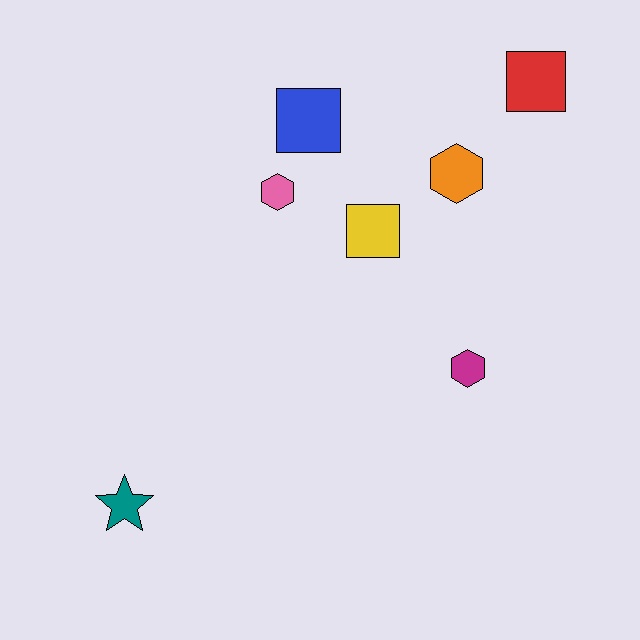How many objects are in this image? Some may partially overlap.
There are 7 objects.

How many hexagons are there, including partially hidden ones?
There are 3 hexagons.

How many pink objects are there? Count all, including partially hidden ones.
There is 1 pink object.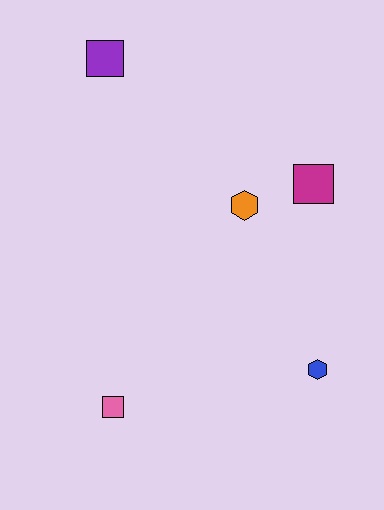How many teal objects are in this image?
There are no teal objects.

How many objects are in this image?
There are 5 objects.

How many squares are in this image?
There are 3 squares.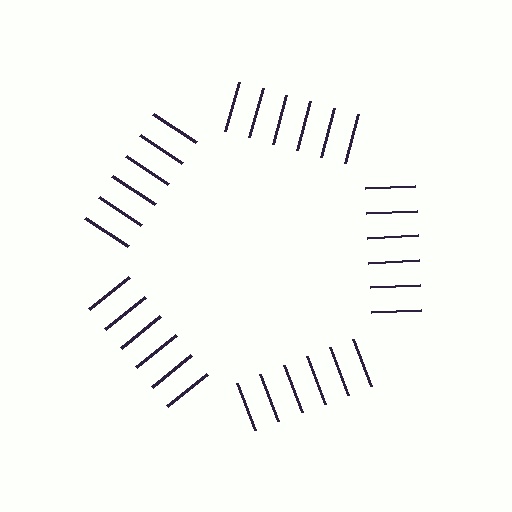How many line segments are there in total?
30 — 6 along each of the 5 edges.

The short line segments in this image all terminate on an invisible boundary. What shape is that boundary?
An illusory pentagon — the line segments terminate on its edges but no continuous stroke is drawn.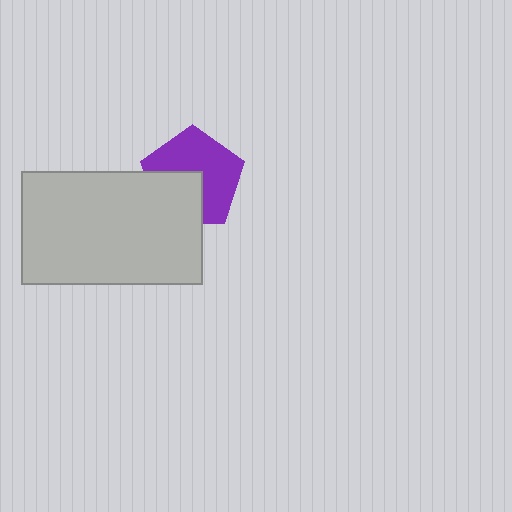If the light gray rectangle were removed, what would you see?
You would see the complete purple pentagon.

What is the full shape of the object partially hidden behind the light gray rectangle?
The partially hidden object is a purple pentagon.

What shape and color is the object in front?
The object in front is a light gray rectangle.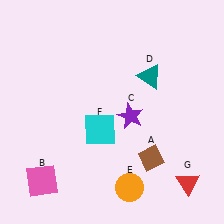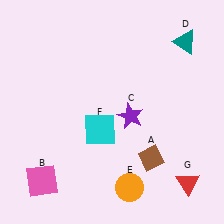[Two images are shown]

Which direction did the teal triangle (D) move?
The teal triangle (D) moved right.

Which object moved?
The teal triangle (D) moved right.